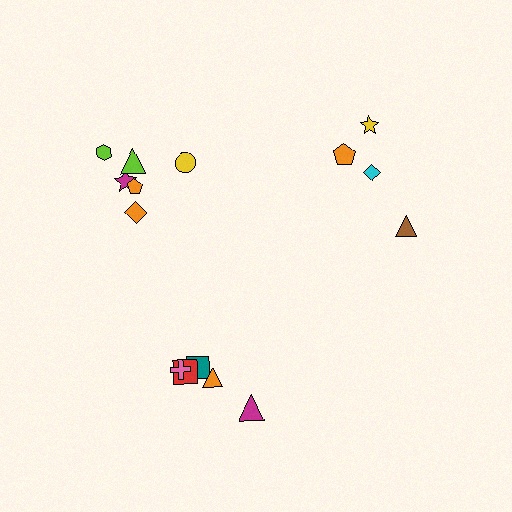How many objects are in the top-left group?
There are 6 objects.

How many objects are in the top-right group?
There are 4 objects.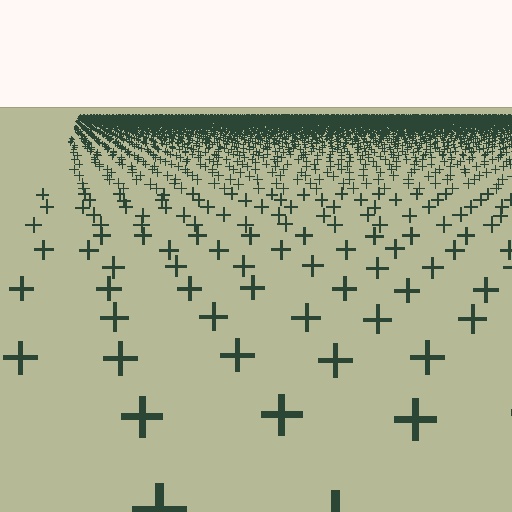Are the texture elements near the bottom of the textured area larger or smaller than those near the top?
Larger. Near the bottom, elements are closer to the viewer and appear at a bigger on-screen size.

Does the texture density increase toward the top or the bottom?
Density increases toward the top.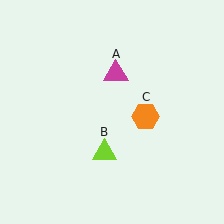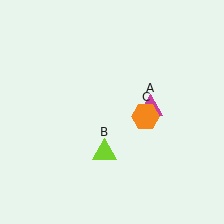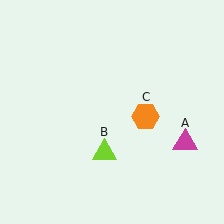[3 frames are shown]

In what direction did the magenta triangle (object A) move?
The magenta triangle (object A) moved down and to the right.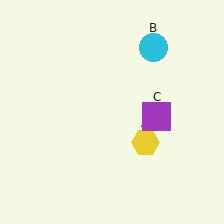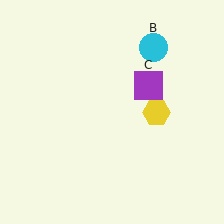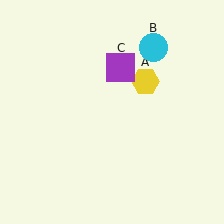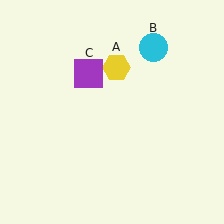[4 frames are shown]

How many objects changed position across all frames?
2 objects changed position: yellow hexagon (object A), purple square (object C).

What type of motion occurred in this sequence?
The yellow hexagon (object A), purple square (object C) rotated counterclockwise around the center of the scene.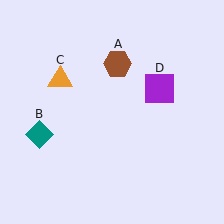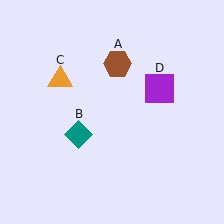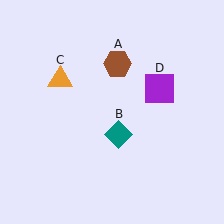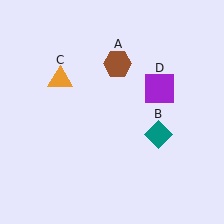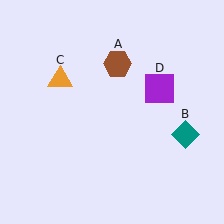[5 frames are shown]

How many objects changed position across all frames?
1 object changed position: teal diamond (object B).